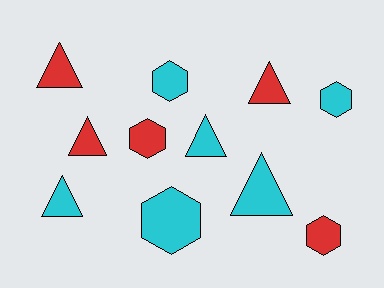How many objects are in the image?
There are 11 objects.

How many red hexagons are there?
There are 2 red hexagons.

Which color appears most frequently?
Cyan, with 6 objects.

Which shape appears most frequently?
Triangle, with 6 objects.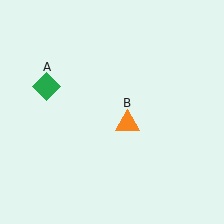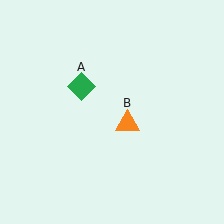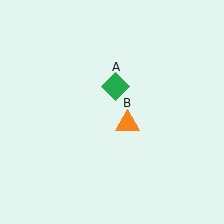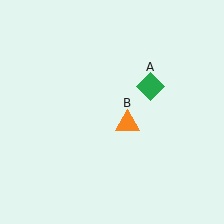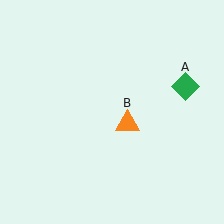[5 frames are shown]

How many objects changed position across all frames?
1 object changed position: green diamond (object A).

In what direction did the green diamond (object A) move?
The green diamond (object A) moved right.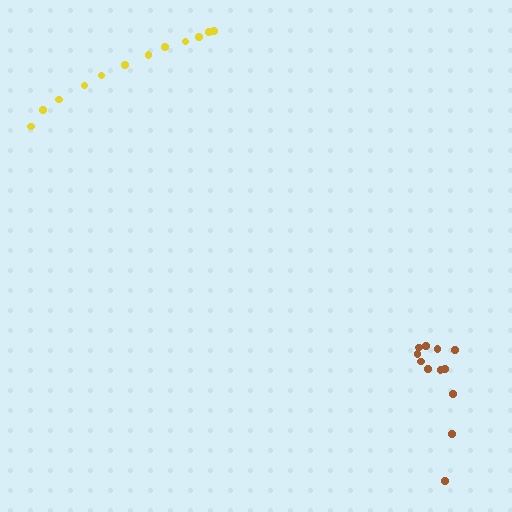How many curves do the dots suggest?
There are 2 distinct paths.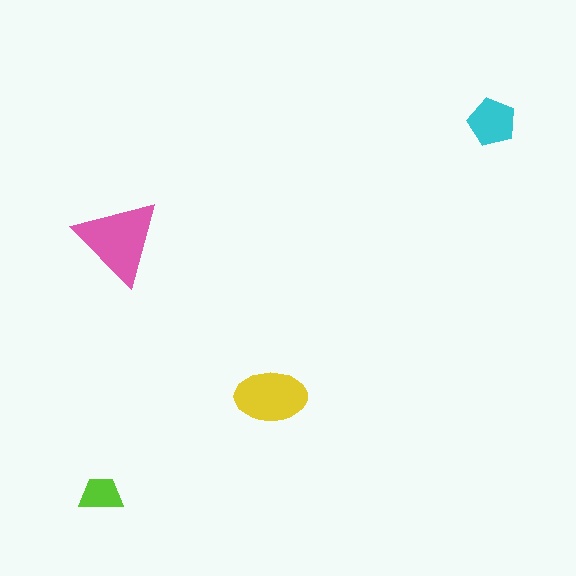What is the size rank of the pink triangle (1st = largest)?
1st.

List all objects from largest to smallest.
The pink triangle, the yellow ellipse, the cyan pentagon, the lime trapezoid.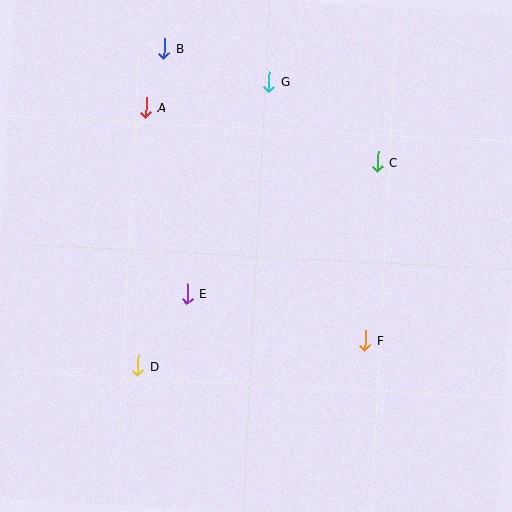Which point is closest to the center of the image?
Point E at (187, 294) is closest to the center.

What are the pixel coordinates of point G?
Point G is at (269, 82).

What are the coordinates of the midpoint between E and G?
The midpoint between E and G is at (228, 188).